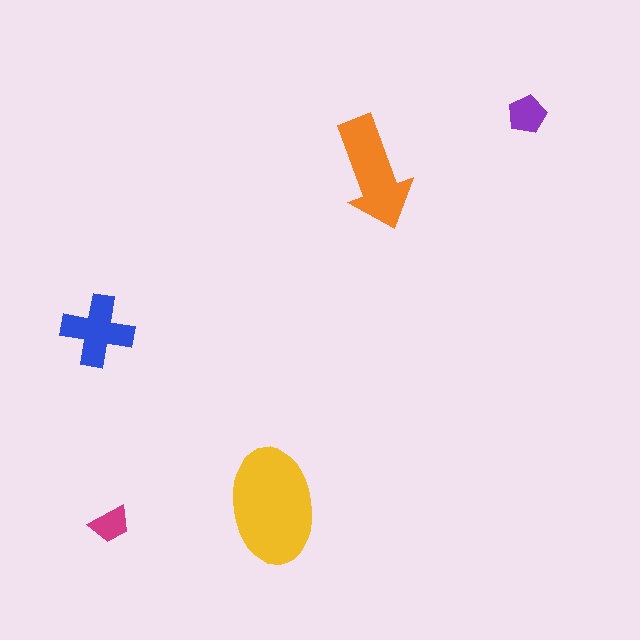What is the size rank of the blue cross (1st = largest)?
3rd.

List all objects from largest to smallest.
The yellow ellipse, the orange arrow, the blue cross, the purple pentagon, the magenta trapezoid.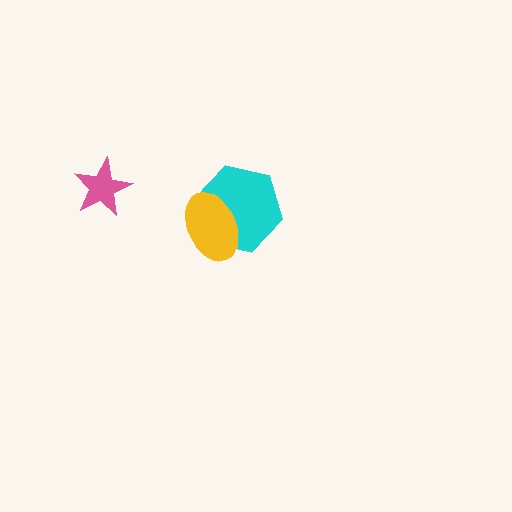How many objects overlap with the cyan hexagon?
1 object overlaps with the cyan hexagon.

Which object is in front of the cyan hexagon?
The yellow ellipse is in front of the cyan hexagon.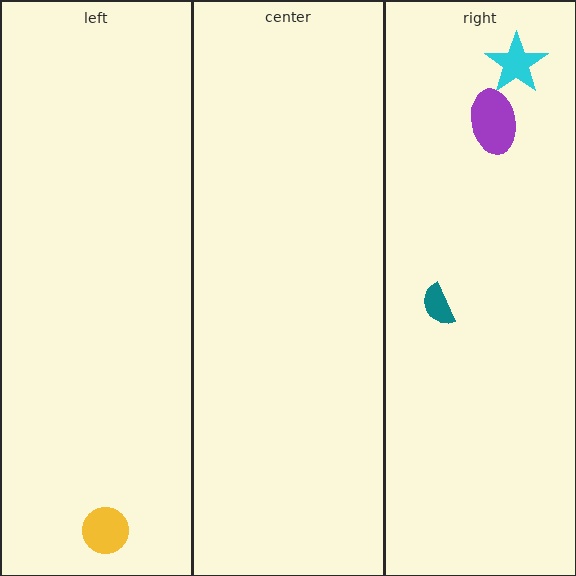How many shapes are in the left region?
1.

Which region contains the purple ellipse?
The right region.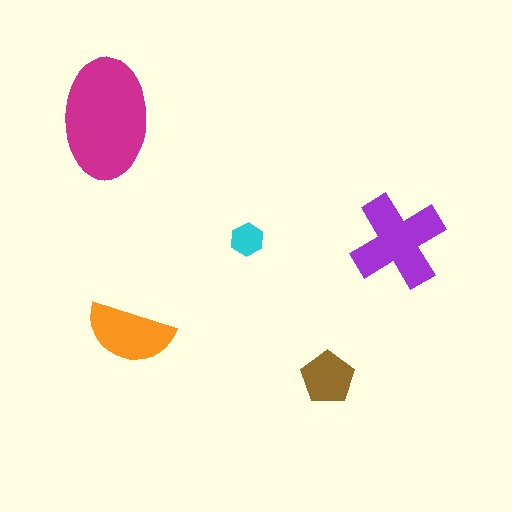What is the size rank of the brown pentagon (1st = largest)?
4th.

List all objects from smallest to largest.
The cyan hexagon, the brown pentagon, the orange semicircle, the purple cross, the magenta ellipse.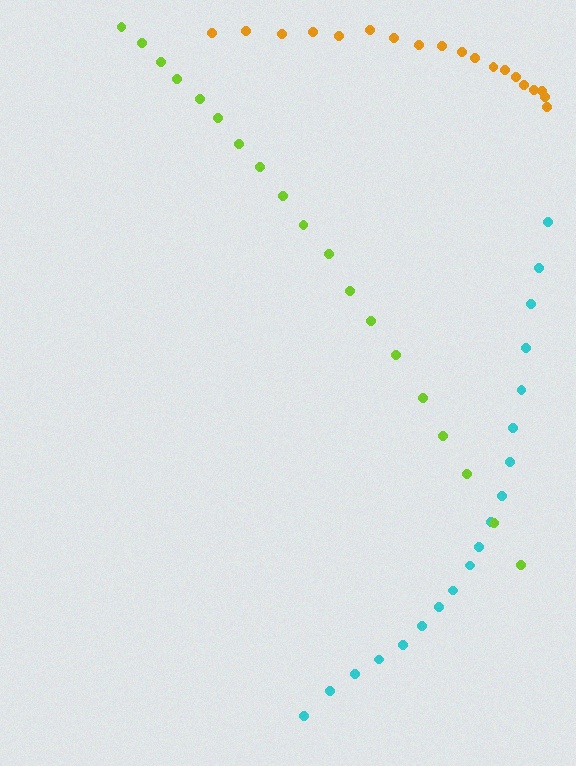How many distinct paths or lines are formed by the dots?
There are 3 distinct paths.